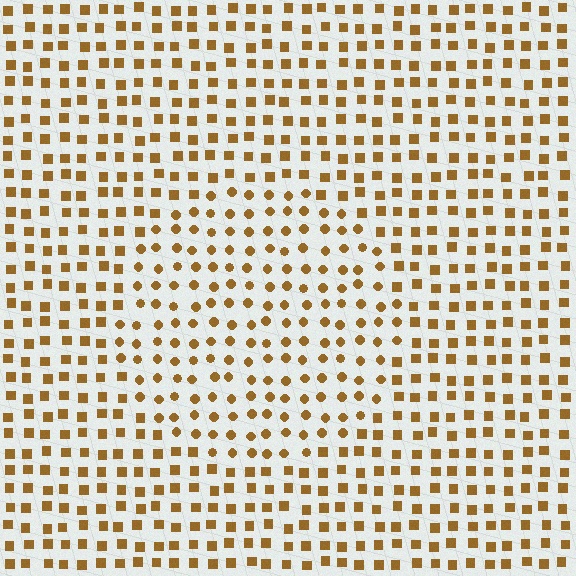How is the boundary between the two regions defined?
The boundary is defined by a change in element shape: circles inside vs. squares outside. All elements share the same color and spacing.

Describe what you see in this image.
The image is filled with small brown elements arranged in a uniform grid. A circle-shaped region contains circles, while the surrounding area contains squares. The boundary is defined purely by the change in element shape.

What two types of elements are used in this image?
The image uses circles inside the circle region and squares outside it.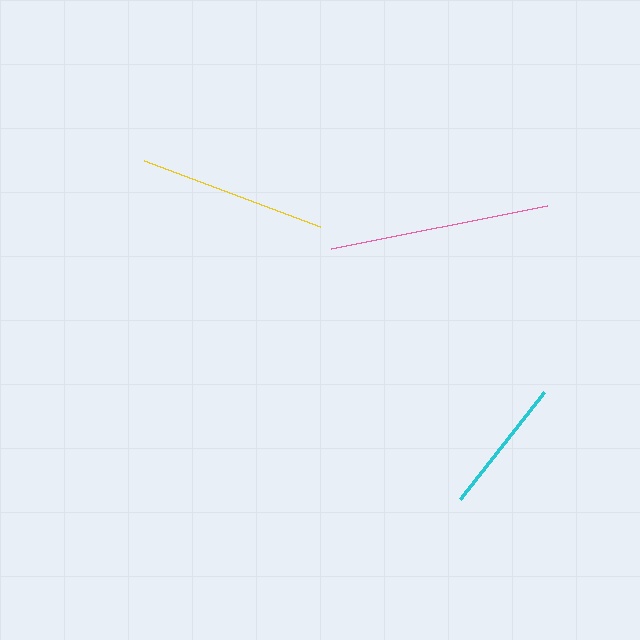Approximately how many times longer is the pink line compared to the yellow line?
The pink line is approximately 1.2 times the length of the yellow line.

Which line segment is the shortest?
The cyan line is the shortest at approximately 136 pixels.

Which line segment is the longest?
The pink line is the longest at approximately 220 pixels.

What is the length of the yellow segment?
The yellow segment is approximately 188 pixels long.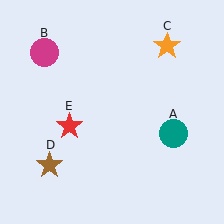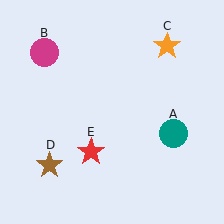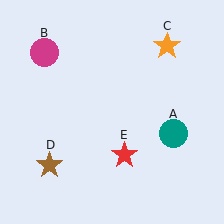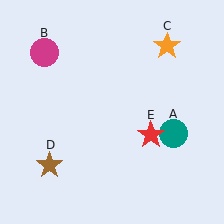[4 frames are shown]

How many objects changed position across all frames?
1 object changed position: red star (object E).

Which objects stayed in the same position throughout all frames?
Teal circle (object A) and magenta circle (object B) and orange star (object C) and brown star (object D) remained stationary.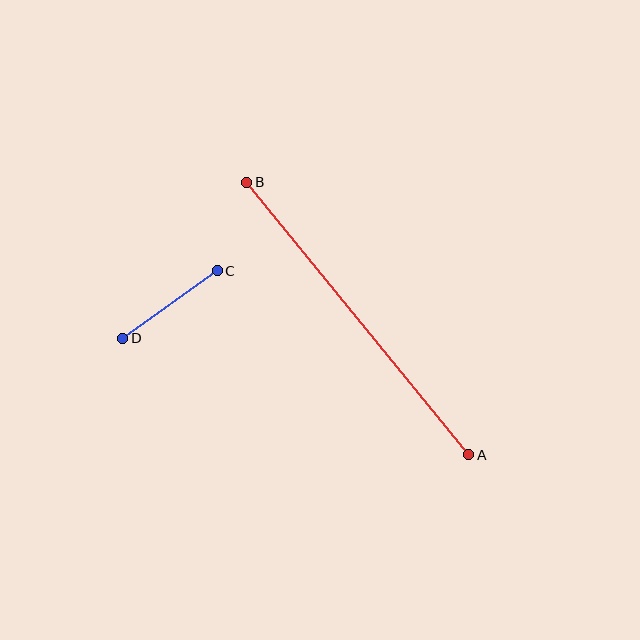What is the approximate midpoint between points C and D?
The midpoint is at approximately (170, 304) pixels.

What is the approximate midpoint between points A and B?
The midpoint is at approximately (358, 319) pixels.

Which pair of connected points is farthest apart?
Points A and B are farthest apart.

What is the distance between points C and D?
The distance is approximately 116 pixels.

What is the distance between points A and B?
The distance is approximately 351 pixels.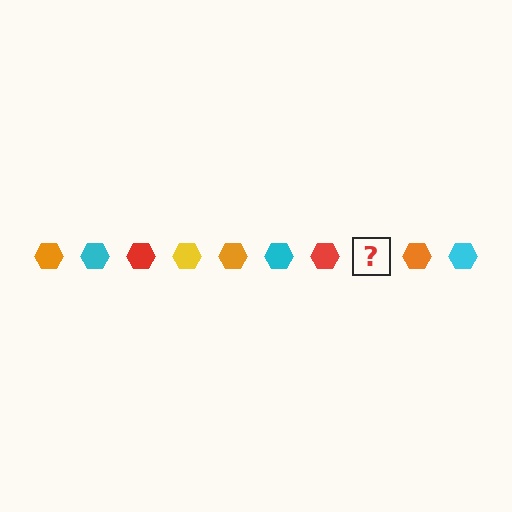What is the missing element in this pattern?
The missing element is a yellow hexagon.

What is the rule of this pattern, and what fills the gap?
The rule is that the pattern cycles through orange, cyan, red, yellow hexagons. The gap should be filled with a yellow hexagon.